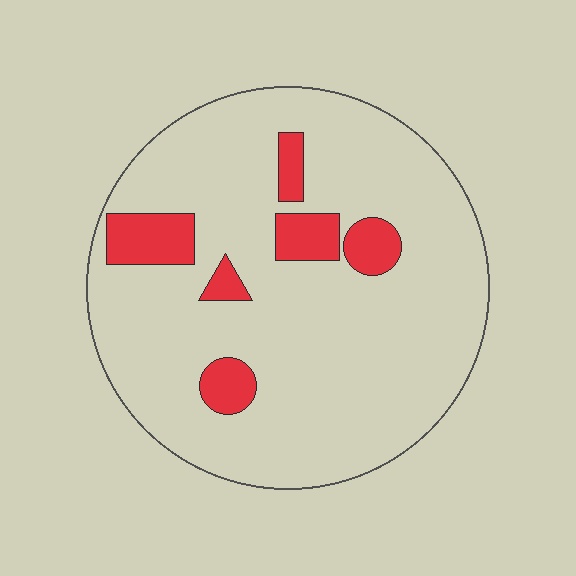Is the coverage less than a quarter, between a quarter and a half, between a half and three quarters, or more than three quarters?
Less than a quarter.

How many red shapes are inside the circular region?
6.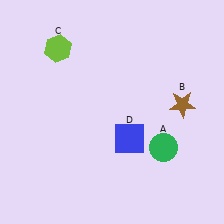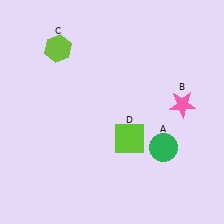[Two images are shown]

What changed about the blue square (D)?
In Image 1, D is blue. In Image 2, it changed to lime.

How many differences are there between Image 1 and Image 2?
There are 2 differences between the two images.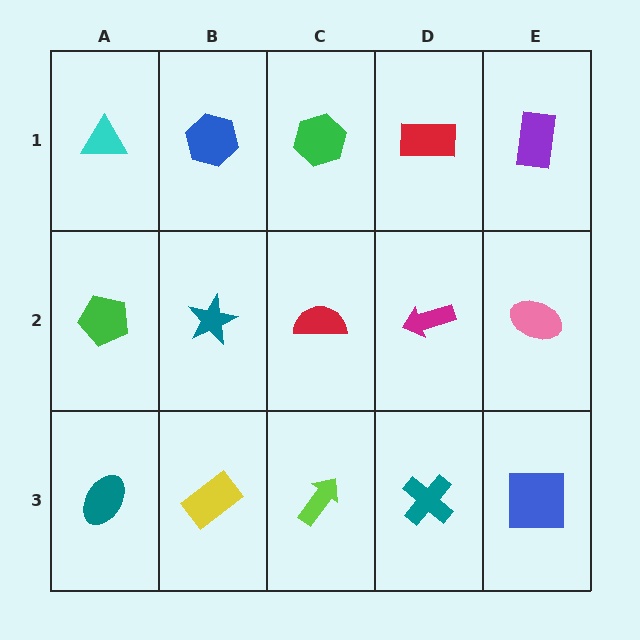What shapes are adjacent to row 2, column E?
A purple rectangle (row 1, column E), a blue square (row 3, column E), a magenta arrow (row 2, column D).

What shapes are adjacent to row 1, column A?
A green pentagon (row 2, column A), a blue hexagon (row 1, column B).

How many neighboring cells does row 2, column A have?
3.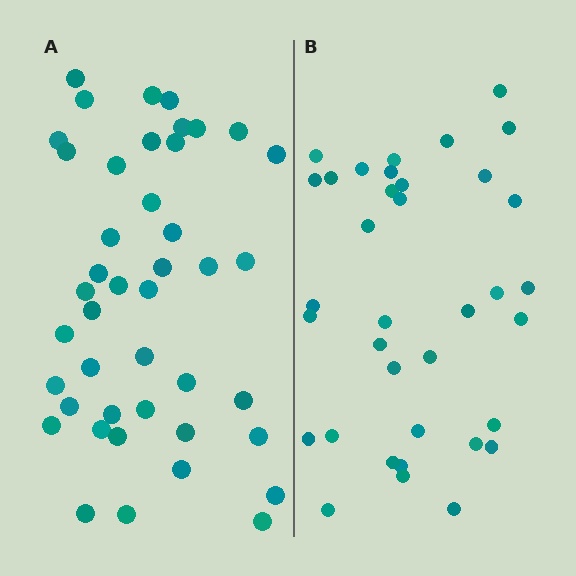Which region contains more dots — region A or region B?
Region A (the left region) has more dots.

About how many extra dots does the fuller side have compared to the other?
Region A has roughly 8 or so more dots than region B.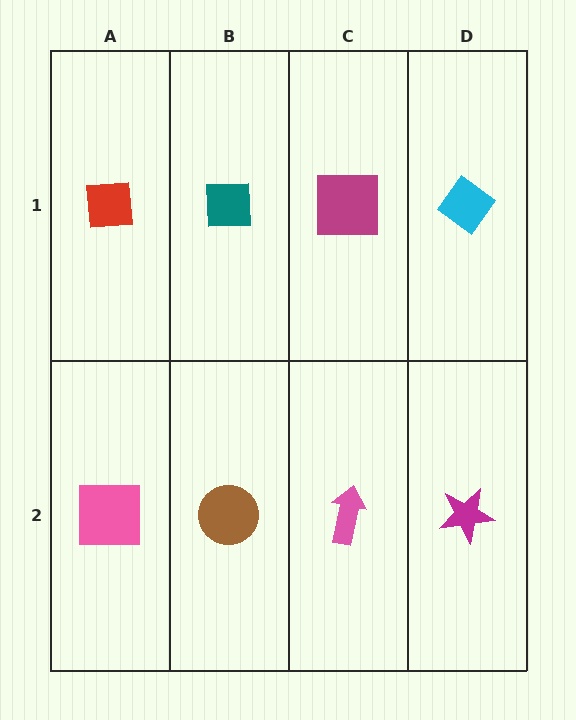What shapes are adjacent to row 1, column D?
A magenta star (row 2, column D), a magenta square (row 1, column C).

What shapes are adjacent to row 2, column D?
A cyan diamond (row 1, column D), a pink arrow (row 2, column C).